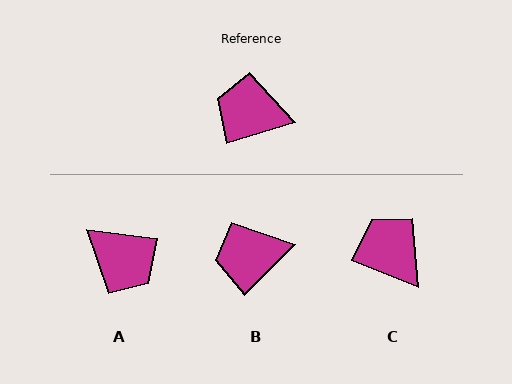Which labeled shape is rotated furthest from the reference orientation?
A, about 156 degrees away.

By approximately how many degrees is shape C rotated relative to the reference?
Approximately 38 degrees clockwise.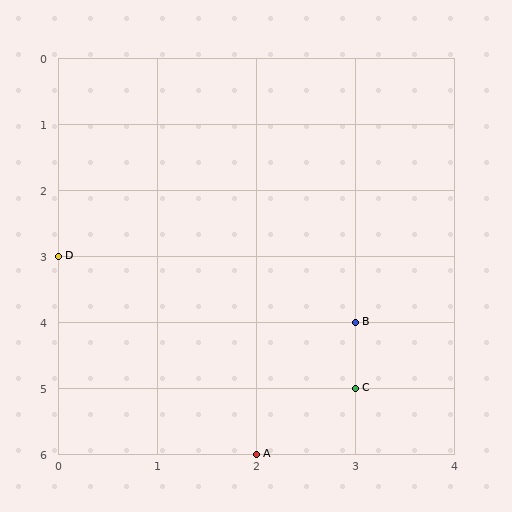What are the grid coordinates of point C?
Point C is at grid coordinates (3, 5).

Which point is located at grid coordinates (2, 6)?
Point A is at (2, 6).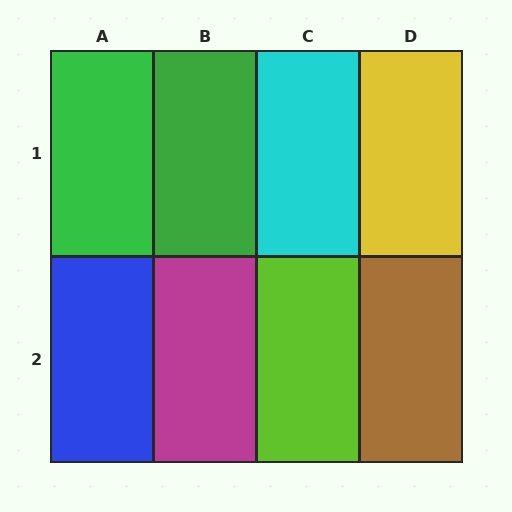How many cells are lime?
1 cell is lime.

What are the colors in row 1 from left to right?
Green, green, cyan, yellow.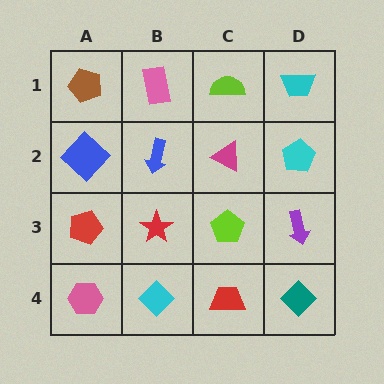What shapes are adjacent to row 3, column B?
A blue arrow (row 2, column B), a cyan diamond (row 4, column B), a red pentagon (row 3, column A), a lime pentagon (row 3, column C).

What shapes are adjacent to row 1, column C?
A magenta triangle (row 2, column C), a pink rectangle (row 1, column B), a cyan trapezoid (row 1, column D).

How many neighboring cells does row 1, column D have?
2.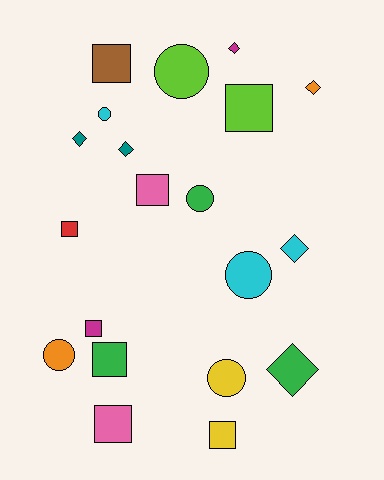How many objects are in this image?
There are 20 objects.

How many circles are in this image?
There are 6 circles.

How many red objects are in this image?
There is 1 red object.